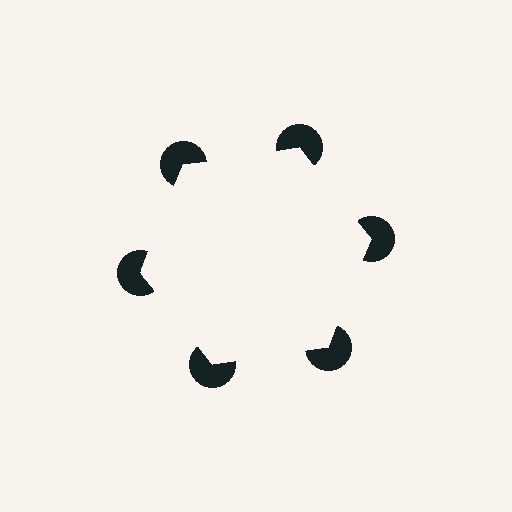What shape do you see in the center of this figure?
An illusory hexagon — its edges are inferred from the aligned wedge cuts in the pac-man discs, not physically drawn.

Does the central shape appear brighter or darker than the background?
It typically appears slightly brighter than the background, even though no actual brightness change is drawn.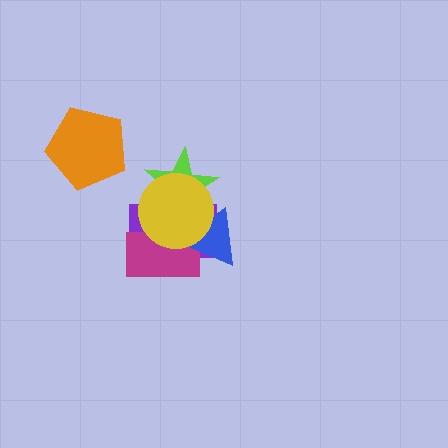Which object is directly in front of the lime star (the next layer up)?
The purple rectangle is directly in front of the lime star.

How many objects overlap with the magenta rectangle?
3 objects overlap with the magenta rectangle.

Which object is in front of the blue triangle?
The yellow circle is in front of the blue triangle.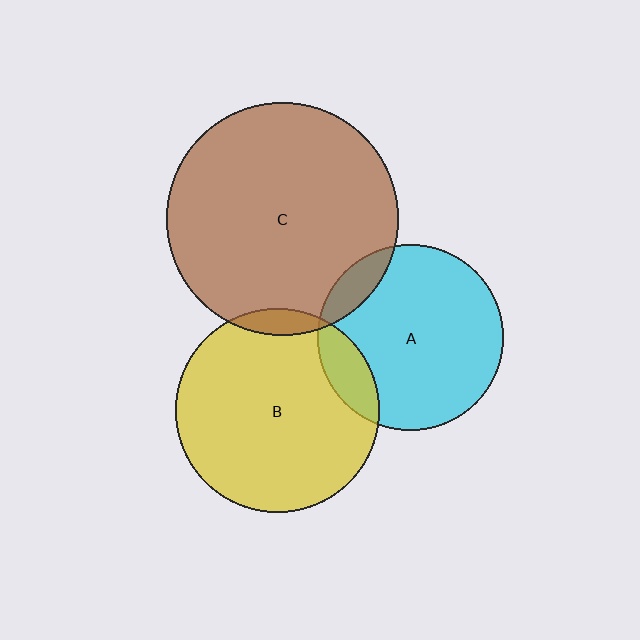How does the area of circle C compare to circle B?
Approximately 1.3 times.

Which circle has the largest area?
Circle C (brown).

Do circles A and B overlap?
Yes.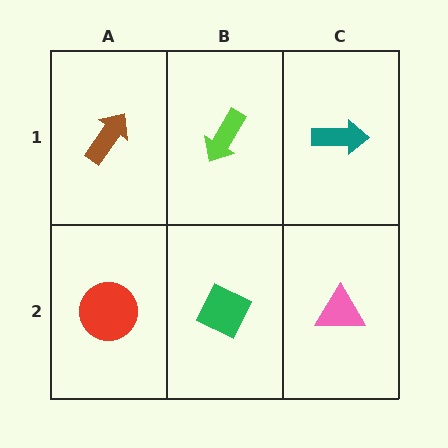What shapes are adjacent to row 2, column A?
A brown arrow (row 1, column A), a green diamond (row 2, column B).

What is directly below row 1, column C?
A pink triangle.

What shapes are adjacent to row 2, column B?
A lime arrow (row 1, column B), a red circle (row 2, column A), a pink triangle (row 2, column C).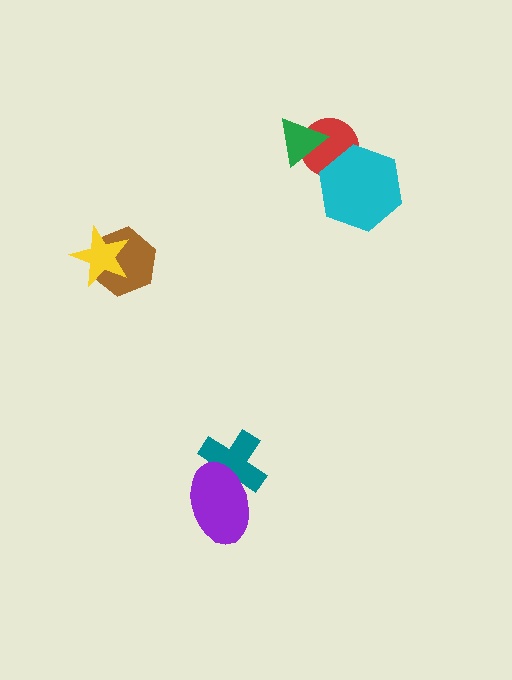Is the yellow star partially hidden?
No, no other shape covers it.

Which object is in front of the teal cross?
The purple ellipse is in front of the teal cross.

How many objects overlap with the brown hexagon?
1 object overlaps with the brown hexagon.